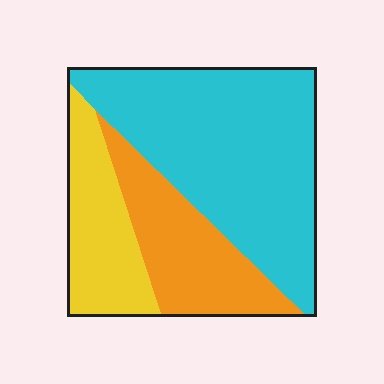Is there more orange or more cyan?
Cyan.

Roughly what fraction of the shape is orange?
Orange covers around 25% of the shape.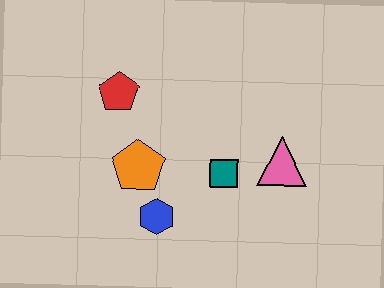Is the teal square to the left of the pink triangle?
Yes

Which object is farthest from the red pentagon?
The pink triangle is farthest from the red pentagon.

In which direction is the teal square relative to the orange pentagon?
The teal square is to the right of the orange pentagon.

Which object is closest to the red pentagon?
The orange pentagon is closest to the red pentagon.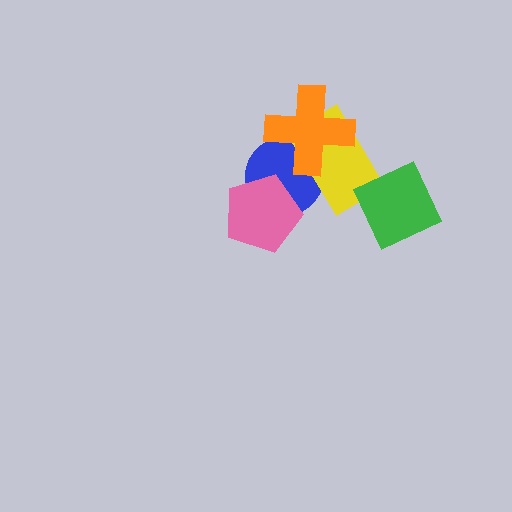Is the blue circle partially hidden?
Yes, it is partially covered by another shape.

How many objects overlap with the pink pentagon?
1 object overlaps with the pink pentagon.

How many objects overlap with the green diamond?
1 object overlaps with the green diamond.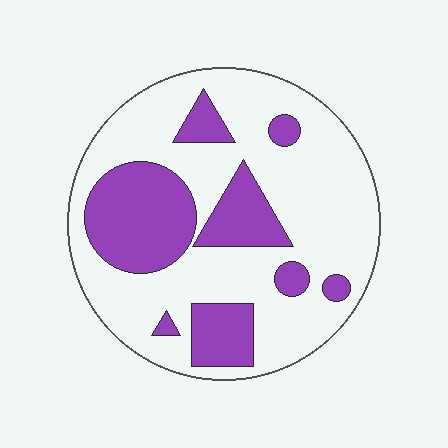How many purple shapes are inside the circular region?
8.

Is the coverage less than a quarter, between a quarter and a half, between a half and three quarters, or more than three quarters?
Between a quarter and a half.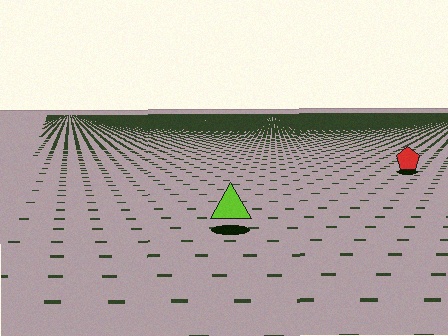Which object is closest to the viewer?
The lime triangle is closest. The texture marks near it are larger and more spread out.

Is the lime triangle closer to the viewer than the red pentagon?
Yes. The lime triangle is closer — you can tell from the texture gradient: the ground texture is coarser near it.